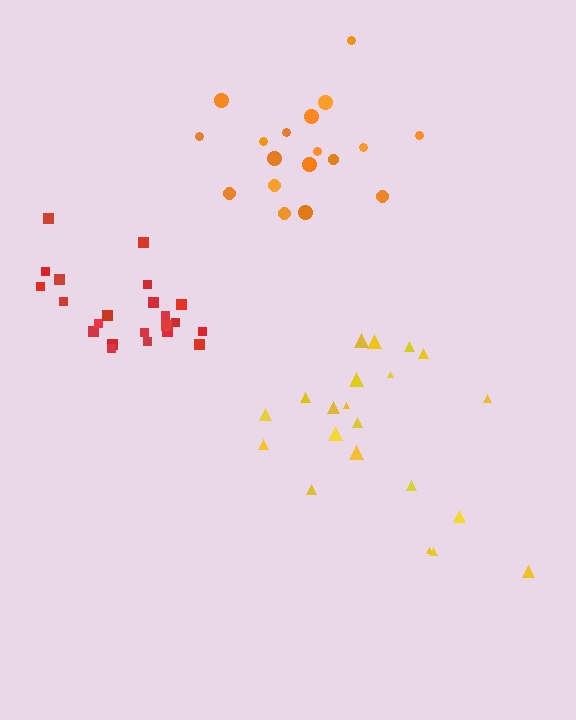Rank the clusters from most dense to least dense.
red, orange, yellow.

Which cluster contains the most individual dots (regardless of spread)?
Red (22).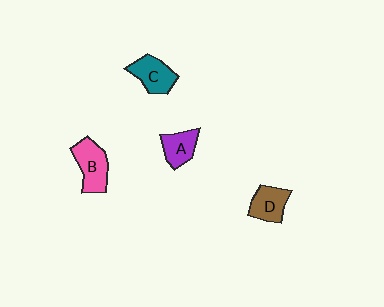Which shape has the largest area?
Shape B (pink).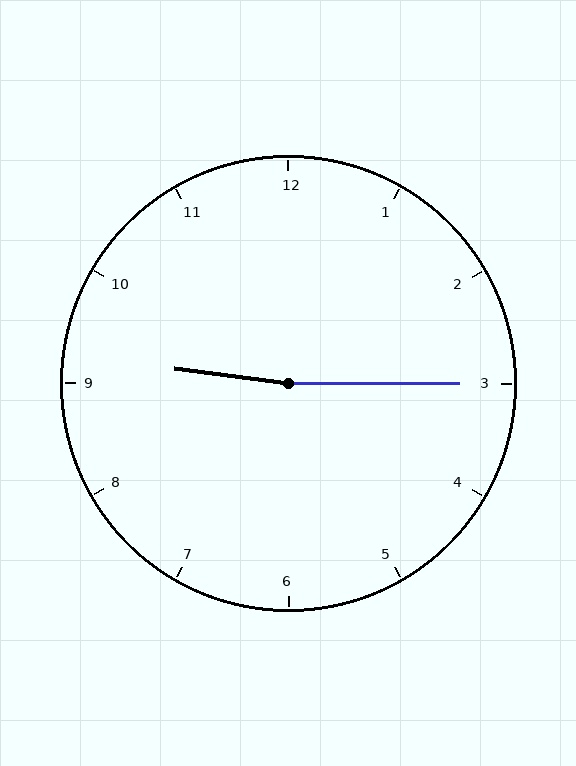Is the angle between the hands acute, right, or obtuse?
It is obtuse.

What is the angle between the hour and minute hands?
Approximately 172 degrees.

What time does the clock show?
9:15.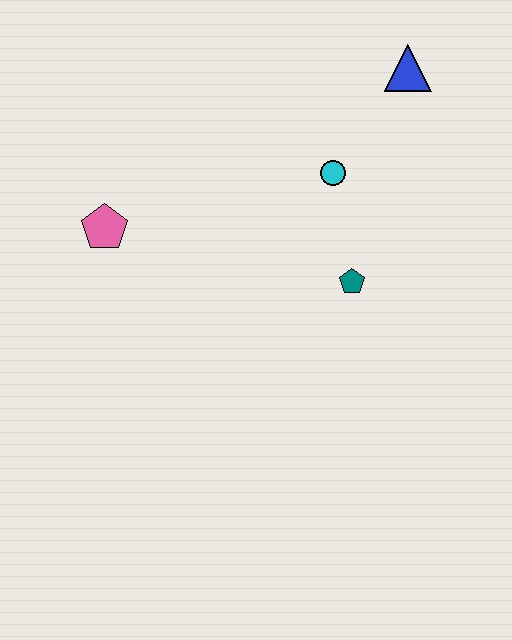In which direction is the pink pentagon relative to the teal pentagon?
The pink pentagon is to the left of the teal pentagon.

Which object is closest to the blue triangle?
The cyan circle is closest to the blue triangle.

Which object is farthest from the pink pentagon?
The blue triangle is farthest from the pink pentagon.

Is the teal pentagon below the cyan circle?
Yes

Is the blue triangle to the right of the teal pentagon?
Yes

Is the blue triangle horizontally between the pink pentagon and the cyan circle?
No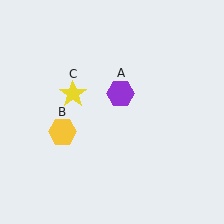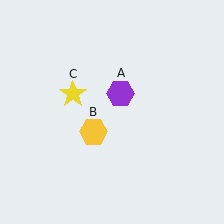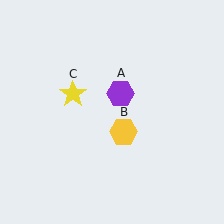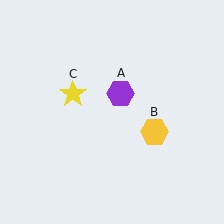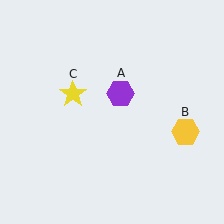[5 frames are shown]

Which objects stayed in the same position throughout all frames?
Purple hexagon (object A) and yellow star (object C) remained stationary.